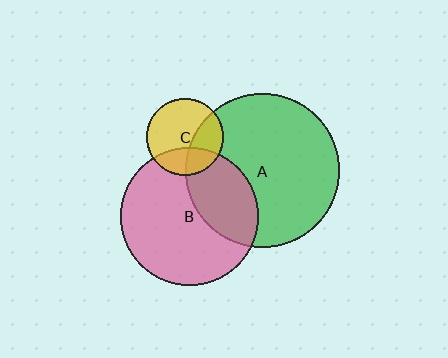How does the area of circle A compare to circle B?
Approximately 1.2 times.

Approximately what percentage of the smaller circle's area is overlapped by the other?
Approximately 30%.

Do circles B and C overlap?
Yes.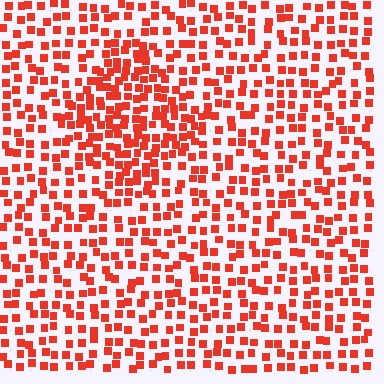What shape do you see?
I see a diamond.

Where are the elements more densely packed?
The elements are more densely packed inside the diamond boundary.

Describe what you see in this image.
The image contains small red elements arranged at two different densities. A diamond-shaped region is visible where the elements are more densely packed than the surrounding area.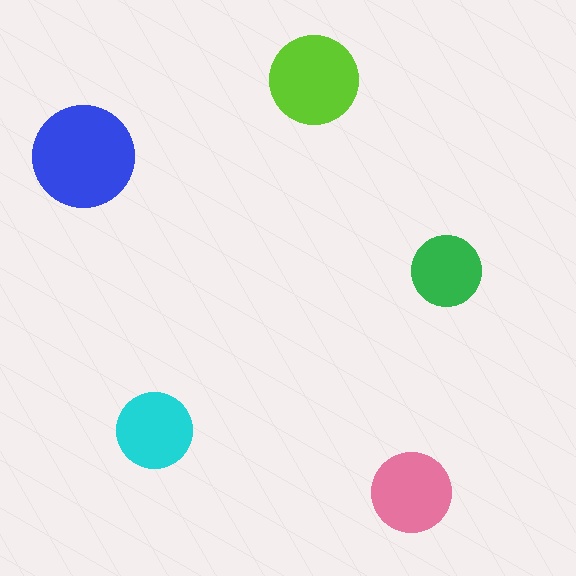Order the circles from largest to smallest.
the blue one, the lime one, the pink one, the cyan one, the green one.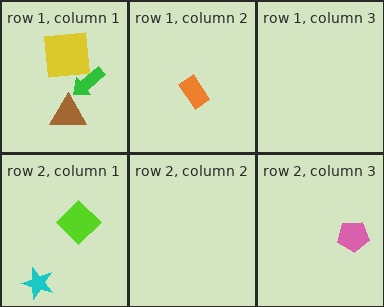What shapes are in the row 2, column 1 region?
The cyan star, the lime diamond.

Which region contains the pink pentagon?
The row 2, column 3 region.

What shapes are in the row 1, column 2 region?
The orange rectangle.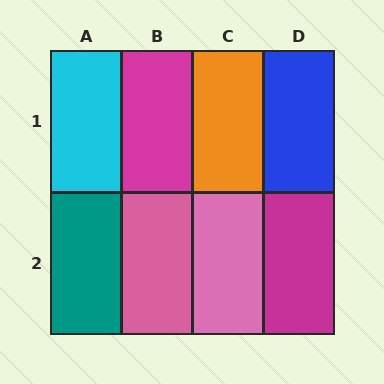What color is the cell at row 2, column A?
Teal.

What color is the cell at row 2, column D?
Magenta.